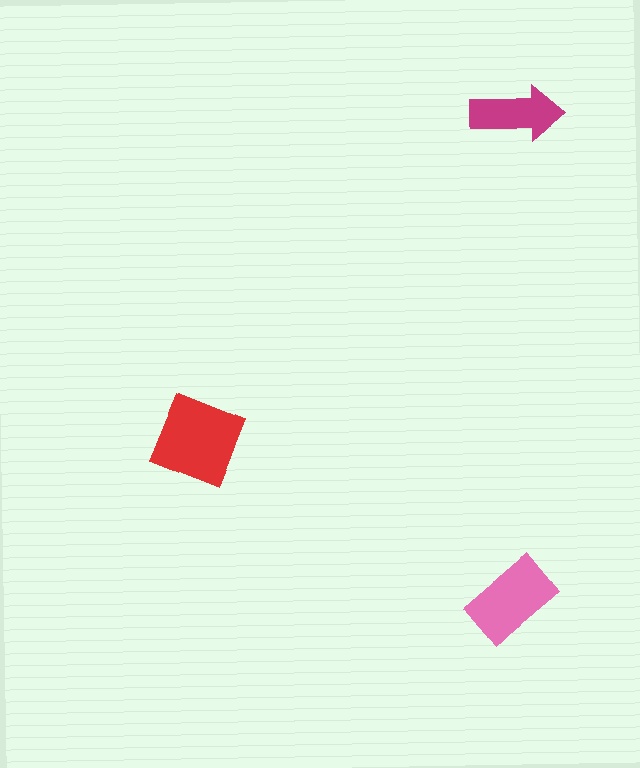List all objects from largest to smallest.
The red diamond, the pink rectangle, the magenta arrow.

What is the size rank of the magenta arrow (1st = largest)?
3rd.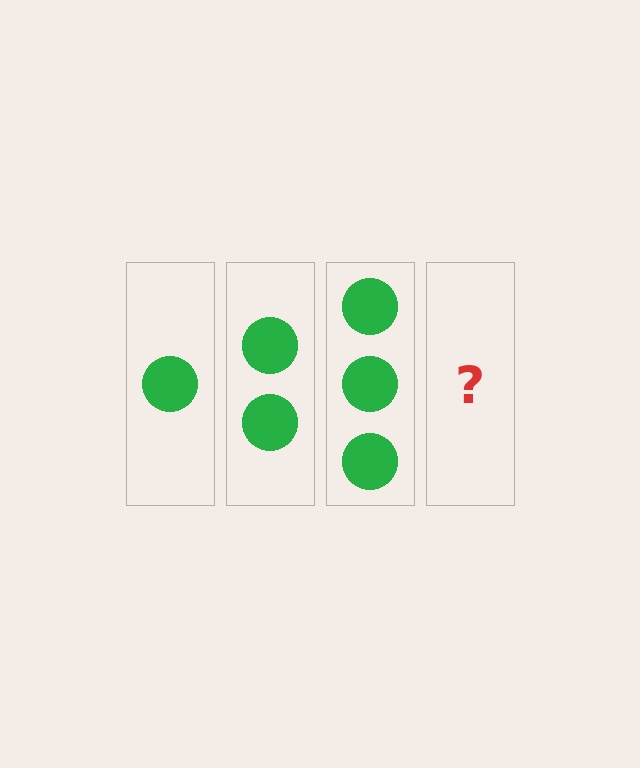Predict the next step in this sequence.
The next step is 4 circles.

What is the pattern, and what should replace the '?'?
The pattern is that each step adds one more circle. The '?' should be 4 circles.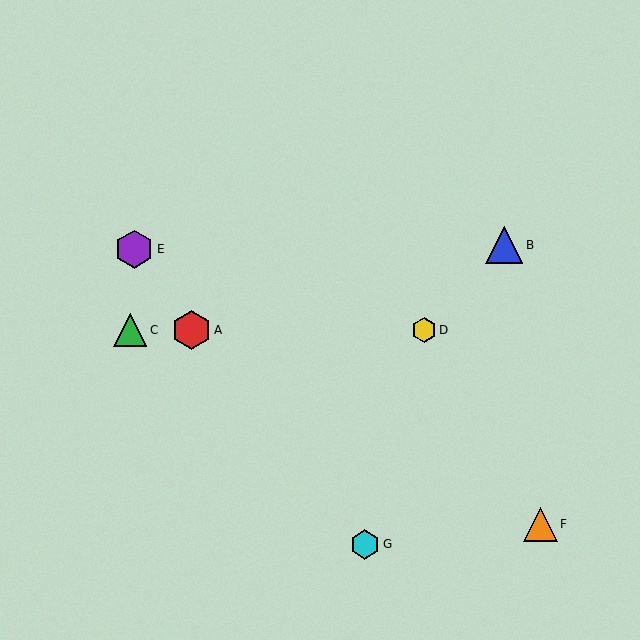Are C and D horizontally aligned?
Yes, both are at y≈330.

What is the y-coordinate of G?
Object G is at y≈544.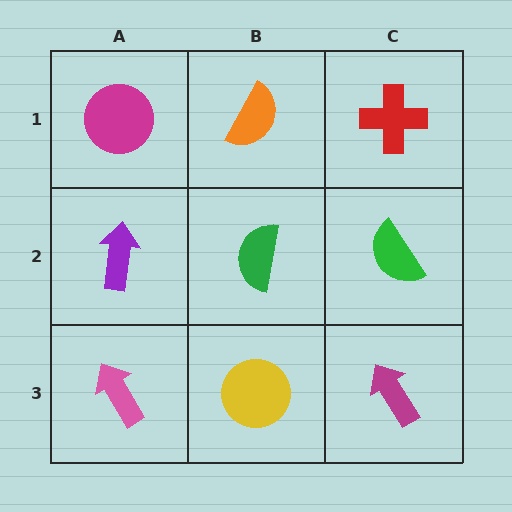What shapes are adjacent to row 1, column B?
A green semicircle (row 2, column B), a magenta circle (row 1, column A), a red cross (row 1, column C).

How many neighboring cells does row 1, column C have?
2.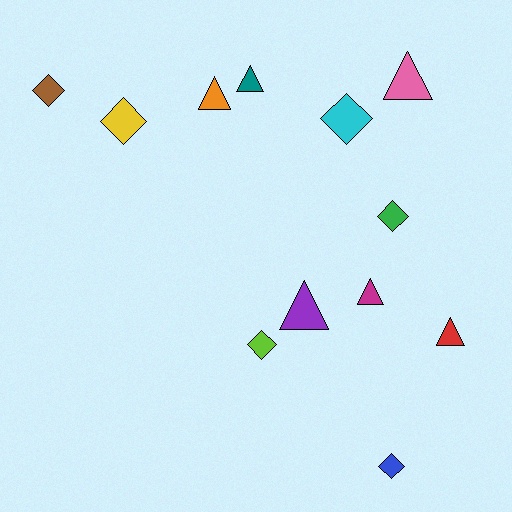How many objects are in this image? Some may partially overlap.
There are 12 objects.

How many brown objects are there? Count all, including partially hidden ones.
There is 1 brown object.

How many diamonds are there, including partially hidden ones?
There are 6 diamonds.